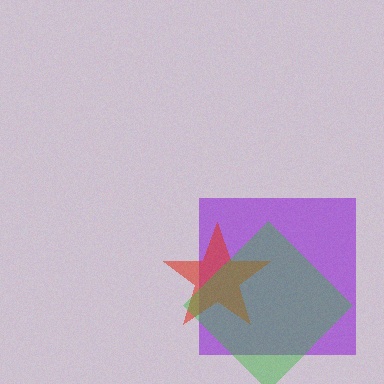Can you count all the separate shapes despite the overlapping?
Yes, there are 3 separate shapes.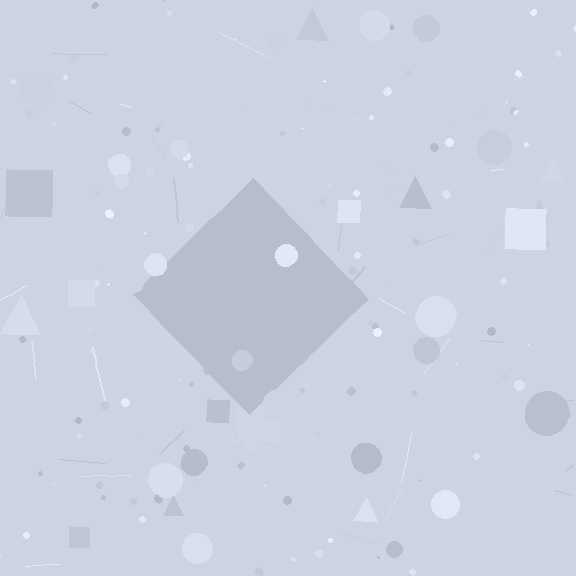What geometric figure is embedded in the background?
A diamond is embedded in the background.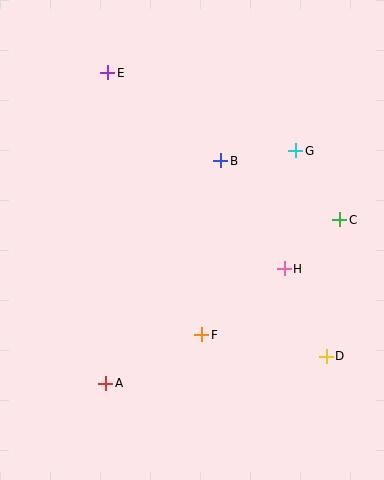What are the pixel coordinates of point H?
Point H is at (284, 269).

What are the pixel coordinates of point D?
Point D is at (326, 356).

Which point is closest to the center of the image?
Point B at (221, 161) is closest to the center.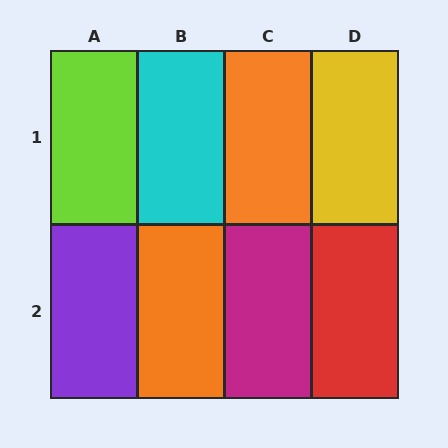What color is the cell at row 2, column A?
Purple.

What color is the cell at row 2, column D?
Red.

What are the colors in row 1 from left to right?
Lime, cyan, orange, yellow.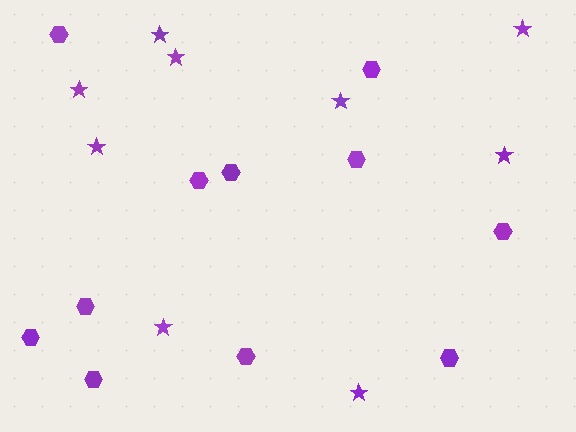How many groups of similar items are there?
There are 2 groups: one group of hexagons (11) and one group of stars (9).